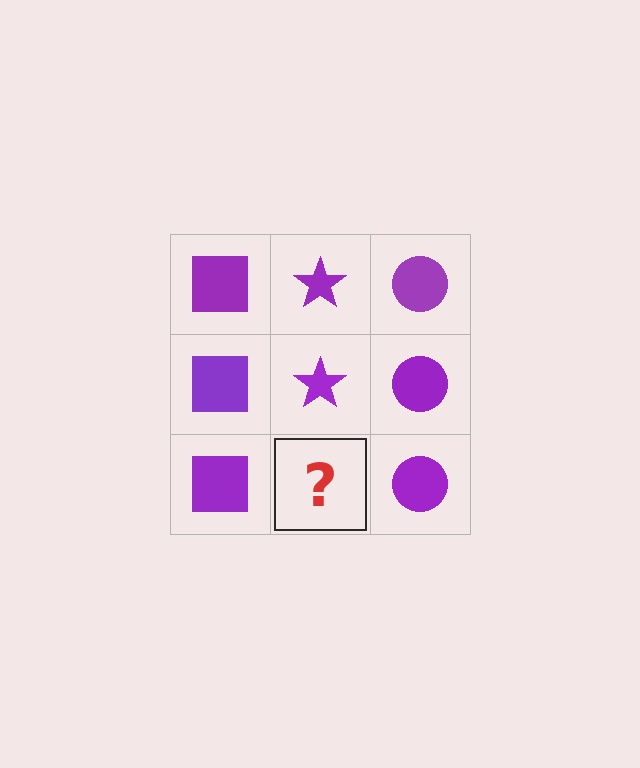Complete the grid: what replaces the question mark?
The question mark should be replaced with a purple star.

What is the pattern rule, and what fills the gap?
The rule is that each column has a consistent shape. The gap should be filled with a purple star.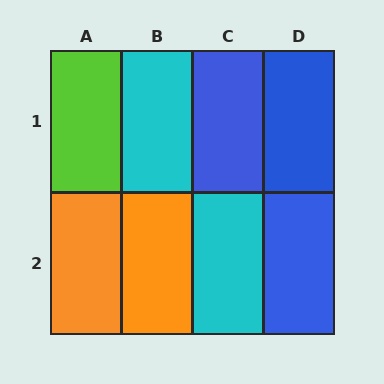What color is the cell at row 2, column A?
Orange.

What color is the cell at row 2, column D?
Blue.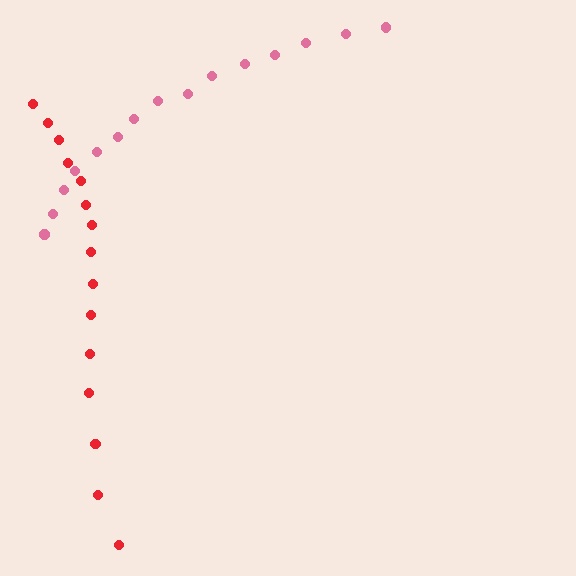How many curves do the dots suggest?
There are 2 distinct paths.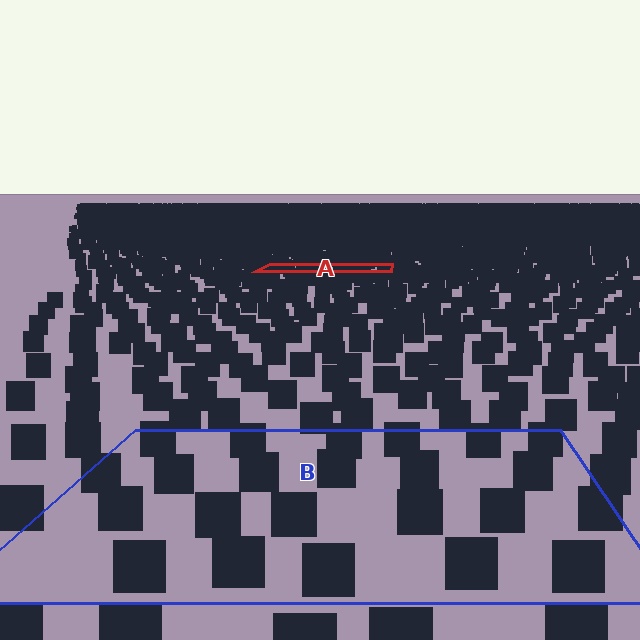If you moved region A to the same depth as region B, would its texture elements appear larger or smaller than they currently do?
They would appear larger. At a closer depth, the same texture elements are projected at a bigger on-screen size.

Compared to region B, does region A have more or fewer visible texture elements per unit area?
Region A has more texture elements per unit area — they are packed more densely because it is farther away.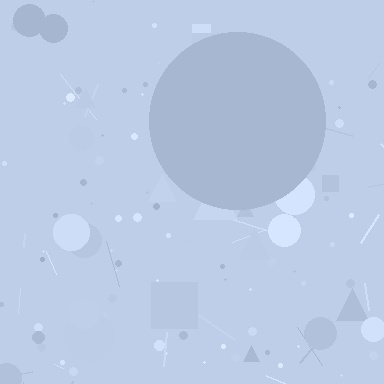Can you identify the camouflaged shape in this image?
The camouflaged shape is a circle.